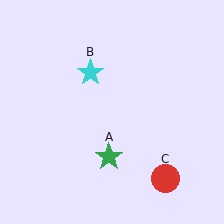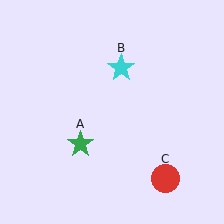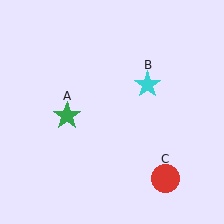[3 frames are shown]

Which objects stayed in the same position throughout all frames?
Red circle (object C) remained stationary.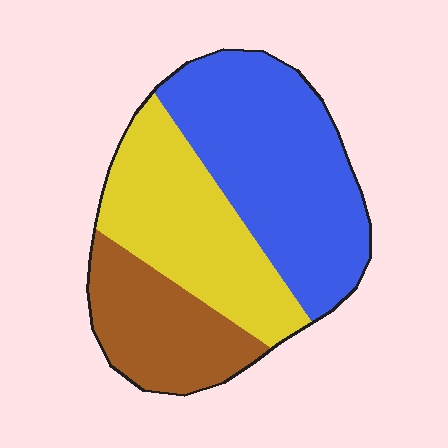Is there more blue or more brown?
Blue.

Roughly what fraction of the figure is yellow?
Yellow takes up between a quarter and a half of the figure.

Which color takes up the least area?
Brown, at roughly 25%.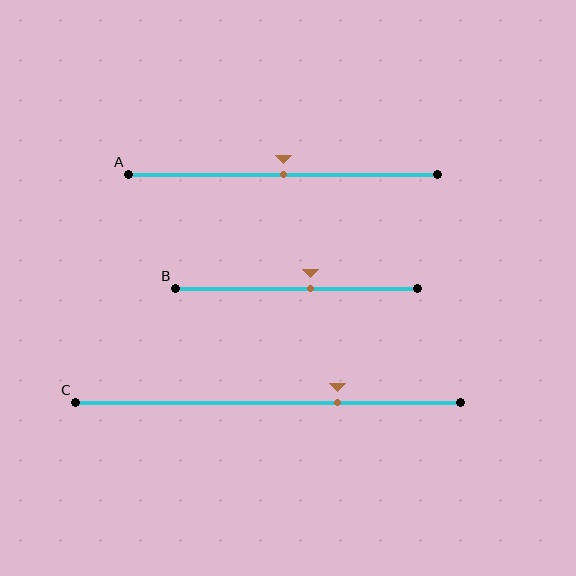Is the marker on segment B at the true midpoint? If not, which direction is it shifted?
No, the marker on segment B is shifted to the right by about 6% of the segment length.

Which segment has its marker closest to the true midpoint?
Segment A has its marker closest to the true midpoint.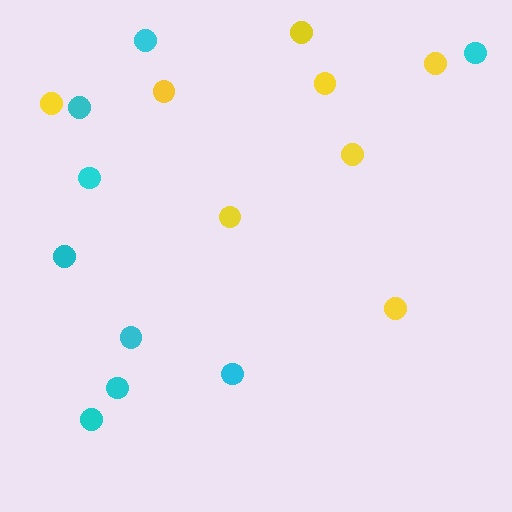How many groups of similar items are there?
There are 2 groups: one group of yellow circles (8) and one group of cyan circles (9).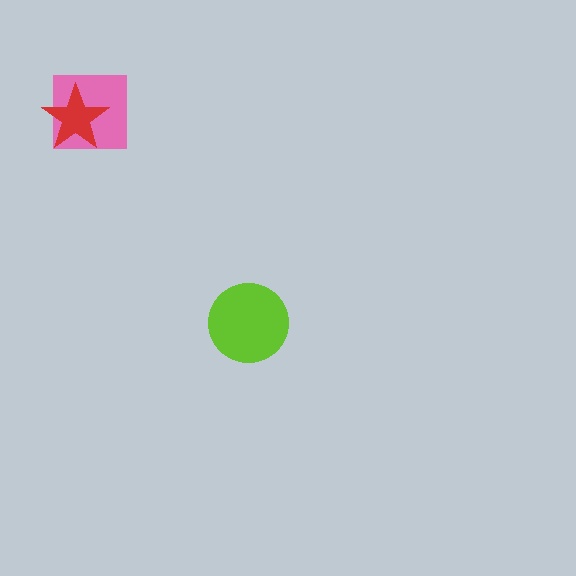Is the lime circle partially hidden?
No, no other shape covers it.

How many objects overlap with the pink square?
1 object overlaps with the pink square.